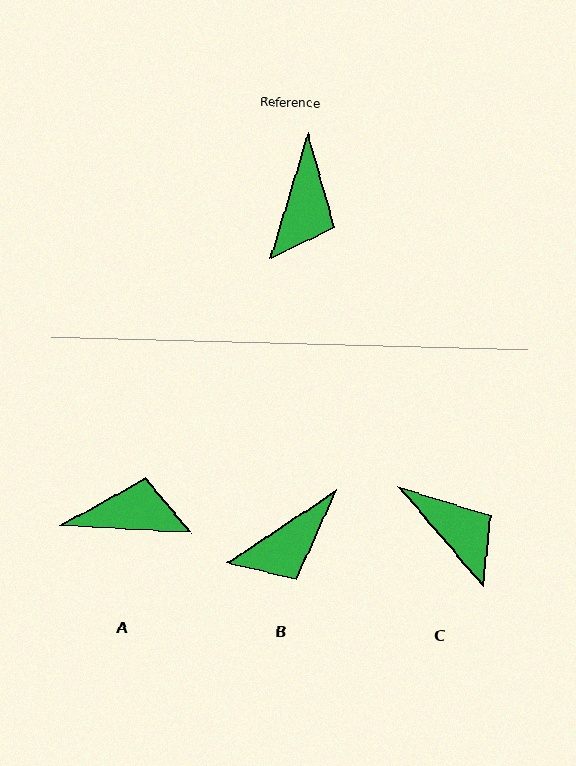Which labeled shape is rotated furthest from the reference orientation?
A, about 103 degrees away.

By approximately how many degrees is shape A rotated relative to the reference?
Approximately 103 degrees counter-clockwise.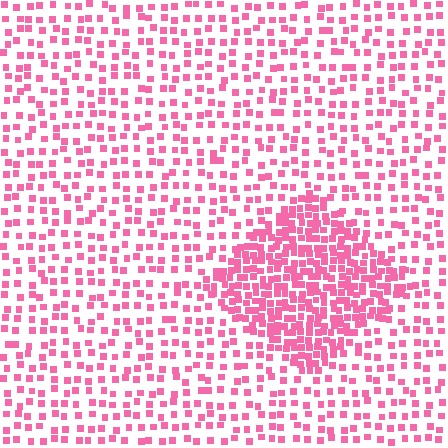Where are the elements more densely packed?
The elements are more densely packed inside the diamond boundary.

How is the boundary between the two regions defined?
The boundary is defined by a change in element density (approximately 2.4x ratio). All elements are the same color, size, and shape.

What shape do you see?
I see a diamond.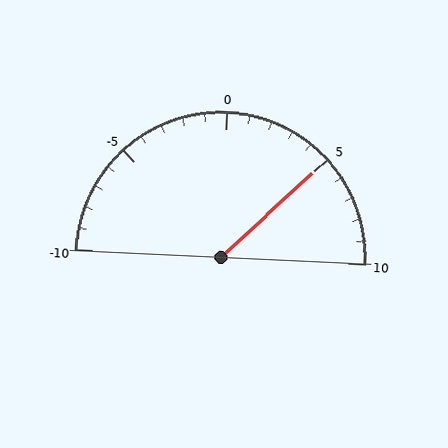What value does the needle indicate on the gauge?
The needle indicates approximately 5.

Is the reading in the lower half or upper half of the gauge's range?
The reading is in the upper half of the range (-10 to 10).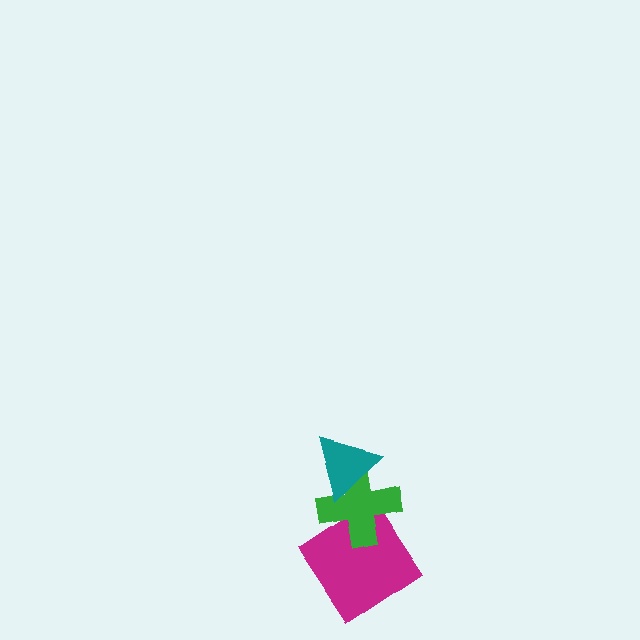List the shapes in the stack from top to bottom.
From top to bottom: the teal triangle, the green cross, the magenta diamond.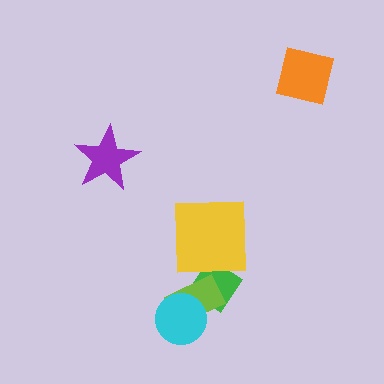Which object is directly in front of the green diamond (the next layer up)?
The lime rectangle is directly in front of the green diamond.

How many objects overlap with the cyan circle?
2 objects overlap with the cyan circle.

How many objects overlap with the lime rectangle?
3 objects overlap with the lime rectangle.